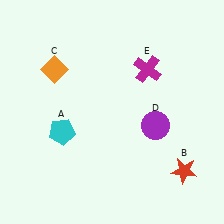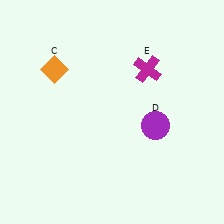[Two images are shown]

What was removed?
The cyan pentagon (A), the red star (B) were removed in Image 2.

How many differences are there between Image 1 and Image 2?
There are 2 differences between the two images.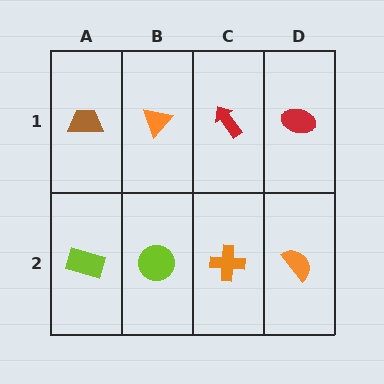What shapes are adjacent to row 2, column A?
A brown trapezoid (row 1, column A), a lime circle (row 2, column B).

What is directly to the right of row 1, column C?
A red ellipse.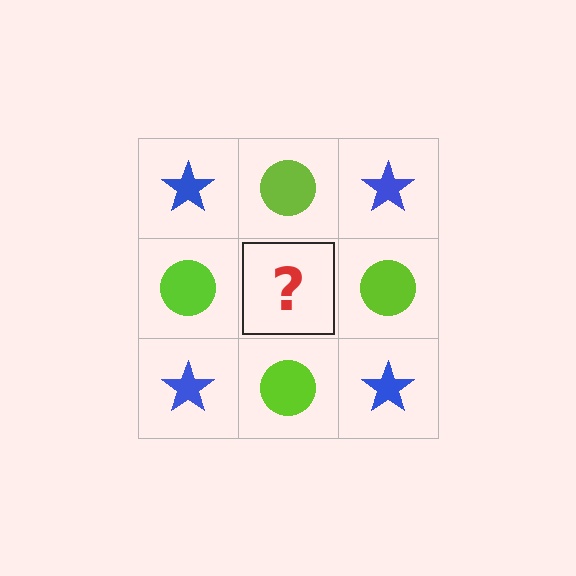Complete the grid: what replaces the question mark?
The question mark should be replaced with a blue star.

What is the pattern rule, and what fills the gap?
The rule is that it alternates blue star and lime circle in a checkerboard pattern. The gap should be filled with a blue star.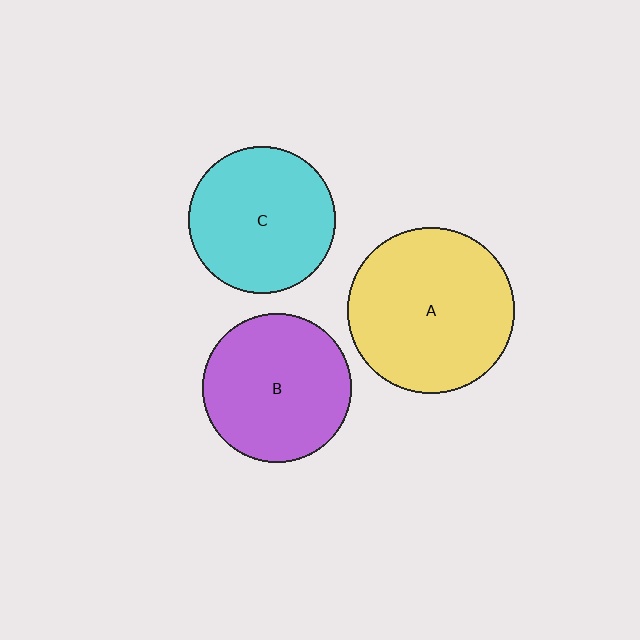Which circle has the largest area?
Circle A (yellow).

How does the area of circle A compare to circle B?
Approximately 1.2 times.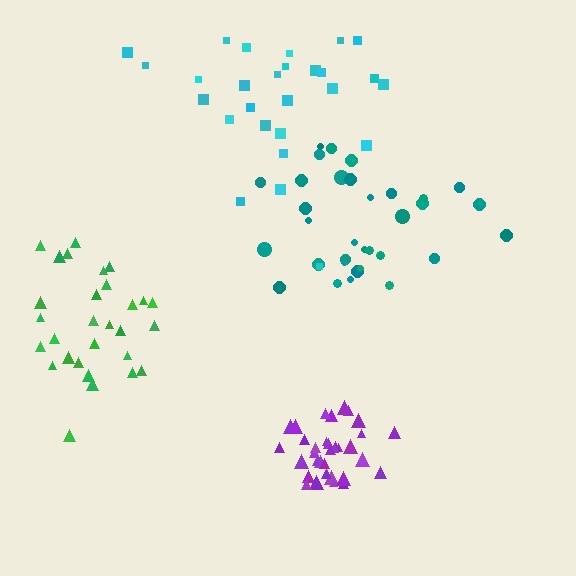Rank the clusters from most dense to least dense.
purple, green, teal, cyan.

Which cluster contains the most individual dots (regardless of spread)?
Purple (35).